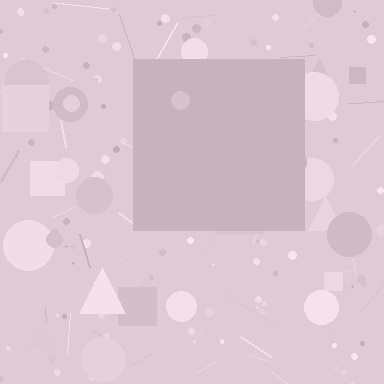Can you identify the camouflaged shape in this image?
The camouflaged shape is a square.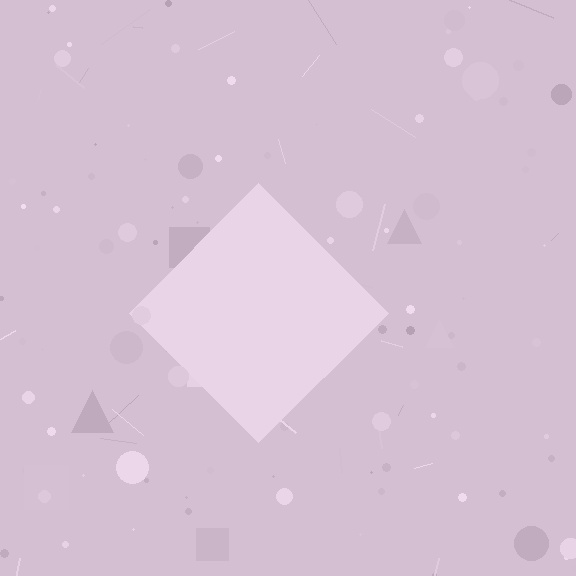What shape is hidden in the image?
A diamond is hidden in the image.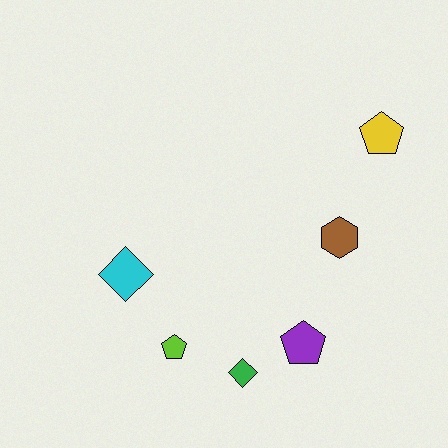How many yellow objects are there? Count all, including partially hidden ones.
There is 1 yellow object.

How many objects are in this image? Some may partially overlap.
There are 6 objects.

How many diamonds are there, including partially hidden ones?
There are 2 diamonds.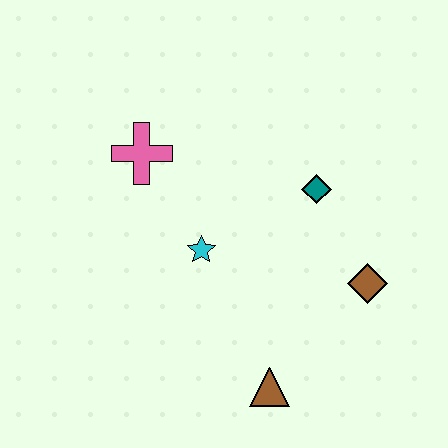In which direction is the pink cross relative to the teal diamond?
The pink cross is to the left of the teal diamond.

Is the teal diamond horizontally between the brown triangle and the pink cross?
No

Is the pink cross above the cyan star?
Yes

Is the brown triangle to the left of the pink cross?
No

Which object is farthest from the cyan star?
The brown diamond is farthest from the cyan star.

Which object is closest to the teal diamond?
The brown diamond is closest to the teal diamond.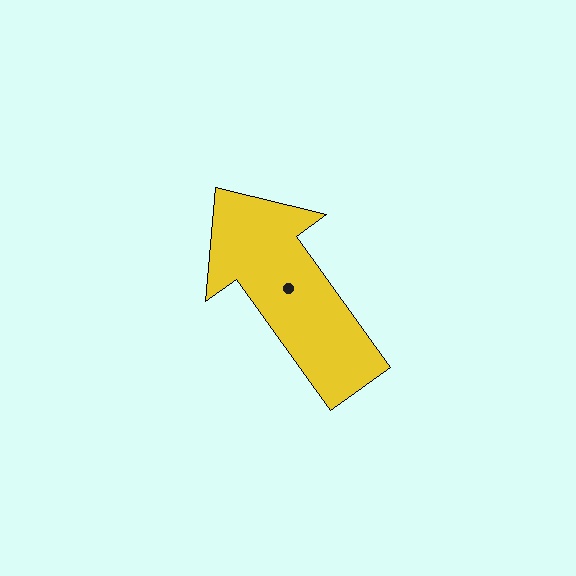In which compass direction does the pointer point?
Northwest.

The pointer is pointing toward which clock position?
Roughly 11 o'clock.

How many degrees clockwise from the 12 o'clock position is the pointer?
Approximately 324 degrees.